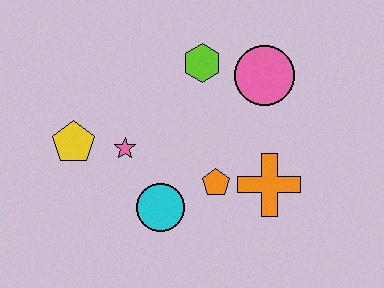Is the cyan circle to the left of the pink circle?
Yes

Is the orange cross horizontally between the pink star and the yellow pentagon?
No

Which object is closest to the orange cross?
The orange pentagon is closest to the orange cross.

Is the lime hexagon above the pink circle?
Yes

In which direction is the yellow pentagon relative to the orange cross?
The yellow pentagon is to the left of the orange cross.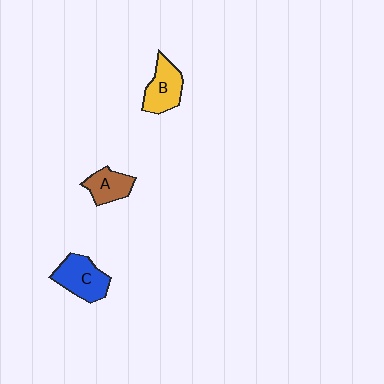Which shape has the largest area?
Shape C (blue).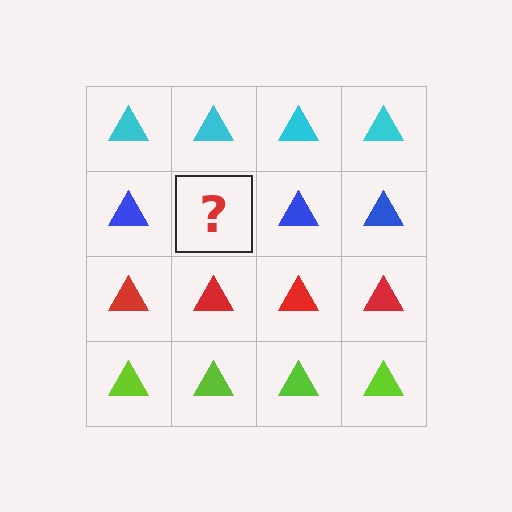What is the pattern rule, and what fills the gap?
The rule is that each row has a consistent color. The gap should be filled with a blue triangle.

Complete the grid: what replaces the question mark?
The question mark should be replaced with a blue triangle.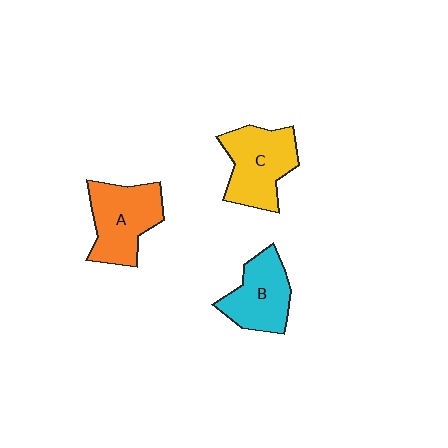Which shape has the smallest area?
Shape B (cyan).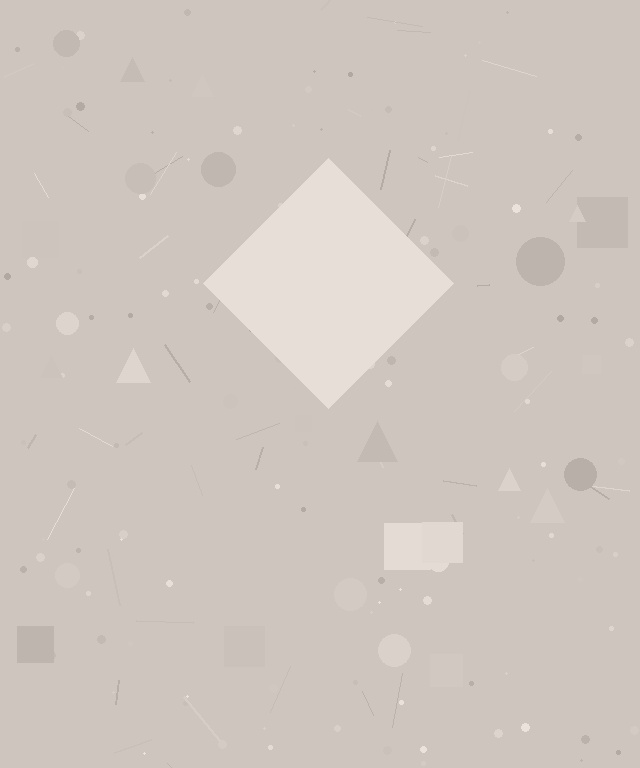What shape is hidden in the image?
A diamond is hidden in the image.